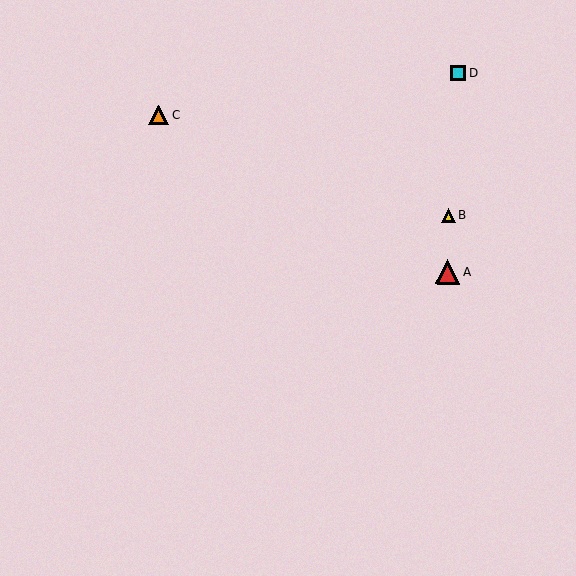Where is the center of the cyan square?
The center of the cyan square is at (458, 72).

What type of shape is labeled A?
Shape A is a red triangle.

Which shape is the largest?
The red triangle (labeled A) is the largest.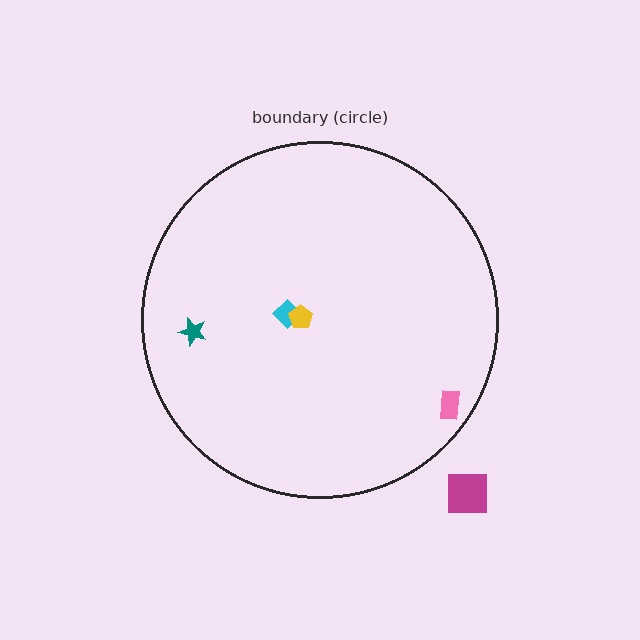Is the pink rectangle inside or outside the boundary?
Inside.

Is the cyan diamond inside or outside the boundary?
Inside.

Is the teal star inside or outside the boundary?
Inside.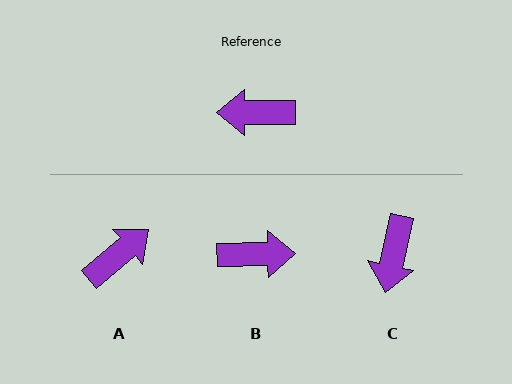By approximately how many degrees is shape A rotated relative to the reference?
Approximately 140 degrees clockwise.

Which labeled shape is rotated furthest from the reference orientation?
B, about 179 degrees away.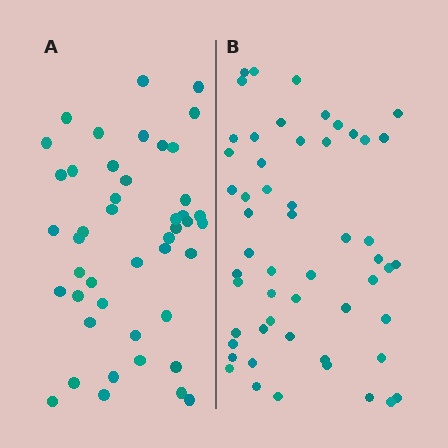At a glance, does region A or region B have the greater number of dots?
Region B (the right region) has more dots.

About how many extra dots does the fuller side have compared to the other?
Region B has roughly 8 or so more dots than region A.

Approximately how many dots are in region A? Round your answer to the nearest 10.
About 40 dots. (The exact count is 45, which rounds to 40.)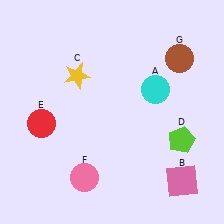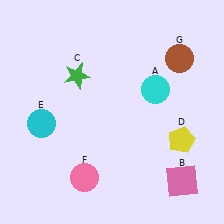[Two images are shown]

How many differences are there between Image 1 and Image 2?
There are 3 differences between the two images.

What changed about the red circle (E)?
In Image 1, E is red. In Image 2, it changed to cyan.